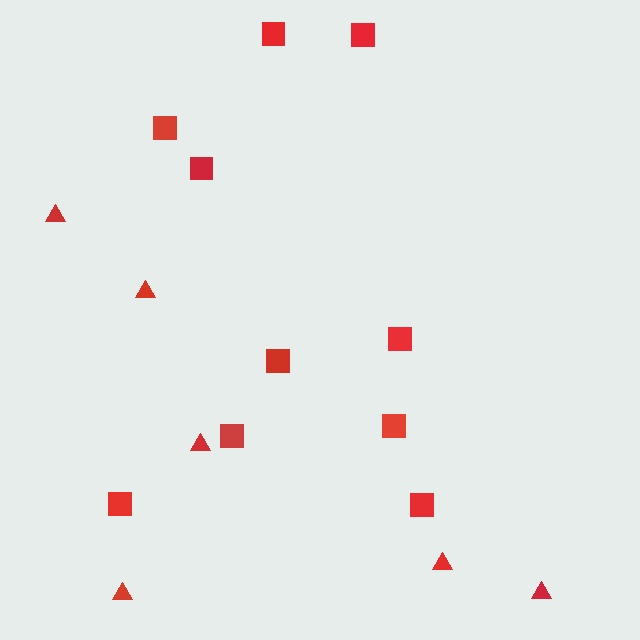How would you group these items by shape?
There are 2 groups: one group of triangles (6) and one group of squares (10).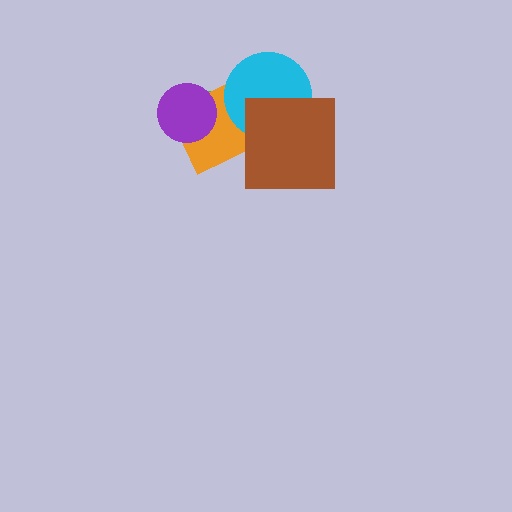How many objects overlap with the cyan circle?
3 objects overlap with the cyan circle.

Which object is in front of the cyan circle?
The brown square is in front of the cyan circle.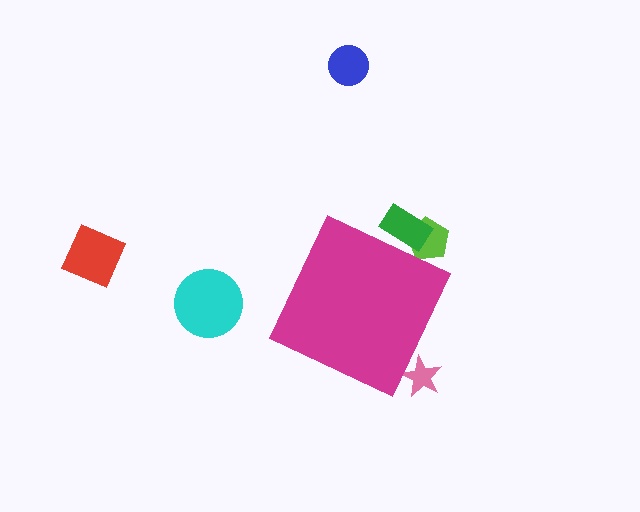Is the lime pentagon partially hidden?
Yes, the lime pentagon is partially hidden behind the magenta diamond.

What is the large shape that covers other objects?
A magenta diamond.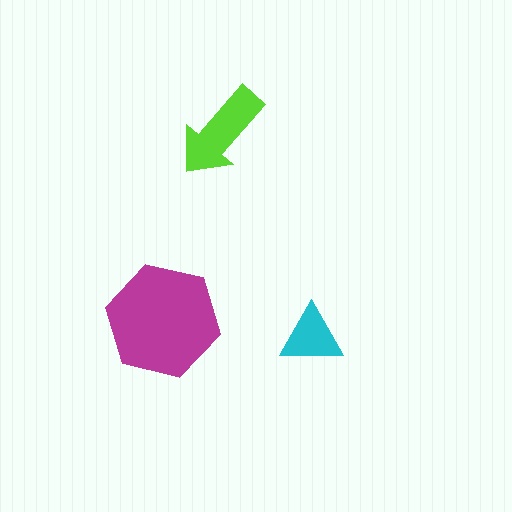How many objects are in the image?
There are 3 objects in the image.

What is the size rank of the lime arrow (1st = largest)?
2nd.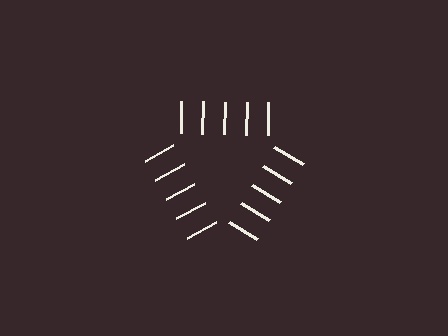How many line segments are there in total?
15 — 5 along each of the 3 edges.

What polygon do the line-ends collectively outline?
An illusory triangle — the line segments terminate on its edges but no continuous stroke is drawn.